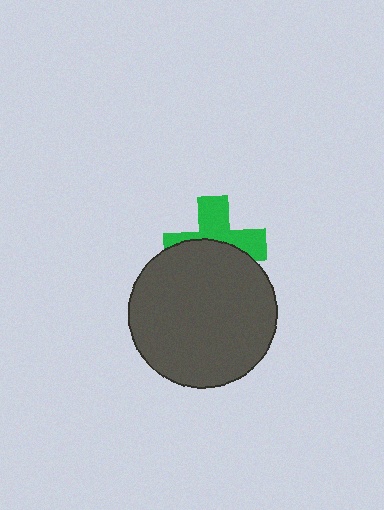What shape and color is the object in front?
The object in front is a dark gray circle.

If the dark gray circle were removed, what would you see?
You would see the complete green cross.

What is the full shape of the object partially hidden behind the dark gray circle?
The partially hidden object is a green cross.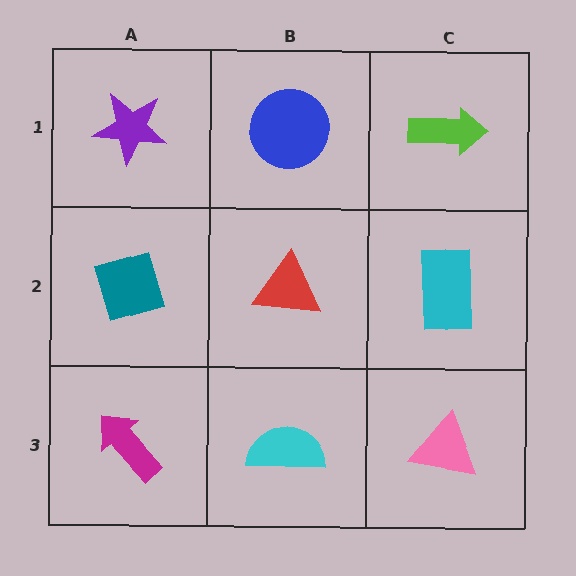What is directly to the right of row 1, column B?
A lime arrow.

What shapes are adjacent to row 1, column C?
A cyan rectangle (row 2, column C), a blue circle (row 1, column B).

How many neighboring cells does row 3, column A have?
2.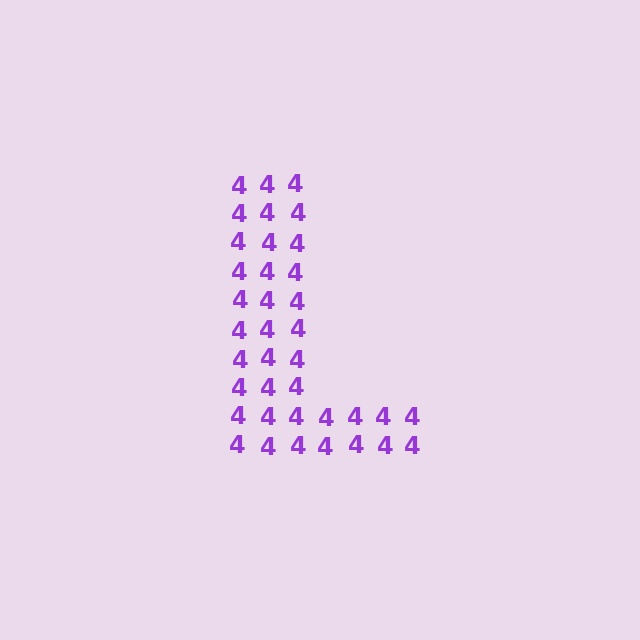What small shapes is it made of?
It is made of small digit 4's.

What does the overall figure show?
The overall figure shows the letter L.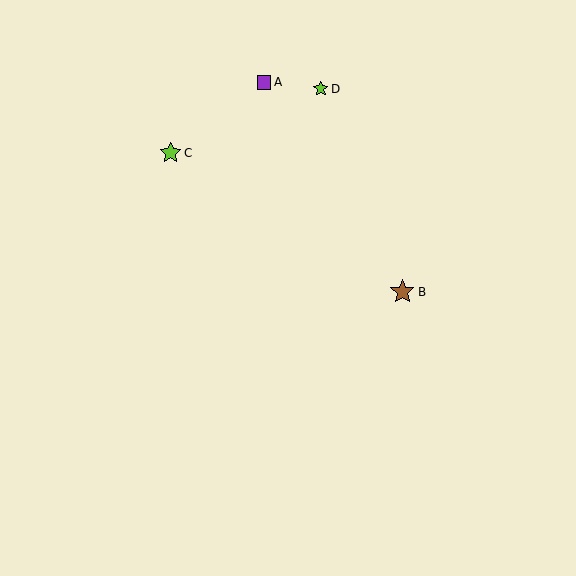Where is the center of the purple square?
The center of the purple square is at (264, 82).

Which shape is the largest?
The brown star (labeled B) is the largest.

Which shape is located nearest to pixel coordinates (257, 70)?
The purple square (labeled A) at (264, 82) is nearest to that location.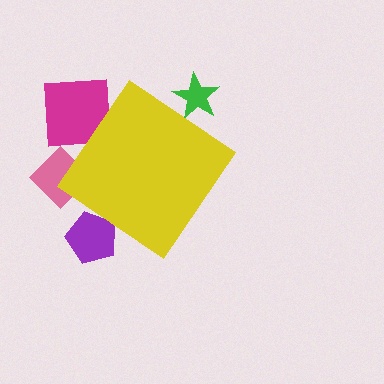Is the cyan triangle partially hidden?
Yes, the cyan triangle is partially hidden behind the yellow diamond.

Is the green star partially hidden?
Yes, the green star is partially hidden behind the yellow diamond.